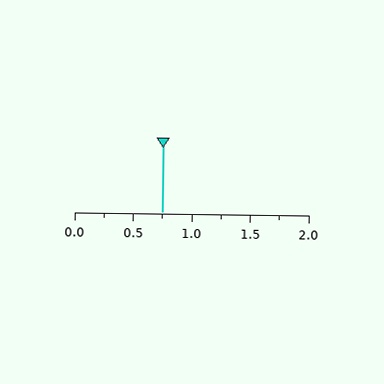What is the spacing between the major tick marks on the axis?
The major ticks are spaced 0.5 apart.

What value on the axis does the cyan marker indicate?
The marker indicates approximately 0.75.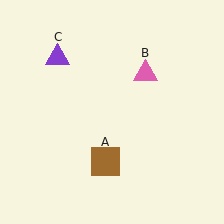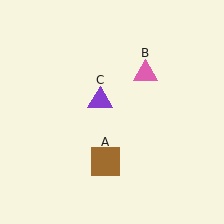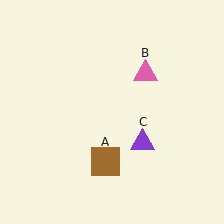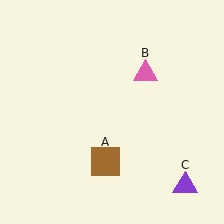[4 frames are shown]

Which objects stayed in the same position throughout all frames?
Brown square (object A) and pink triangle (object B) remained stationary.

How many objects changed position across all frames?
1 object changed position: purple triangle (object C).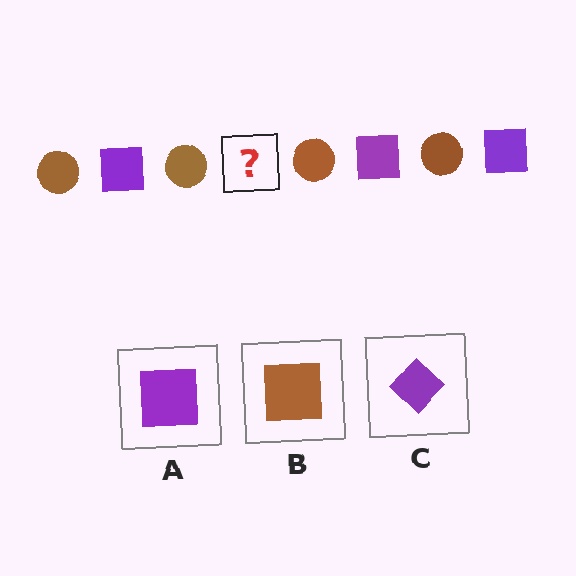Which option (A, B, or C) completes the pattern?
A.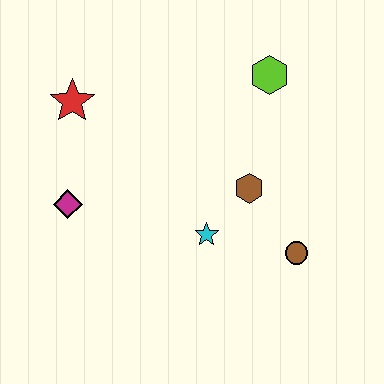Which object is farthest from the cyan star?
The red star is farthest from the cyan star.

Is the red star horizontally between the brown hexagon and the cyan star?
No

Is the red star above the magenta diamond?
Yes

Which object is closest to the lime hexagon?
The brown hexagon is closest to the lime hexagon.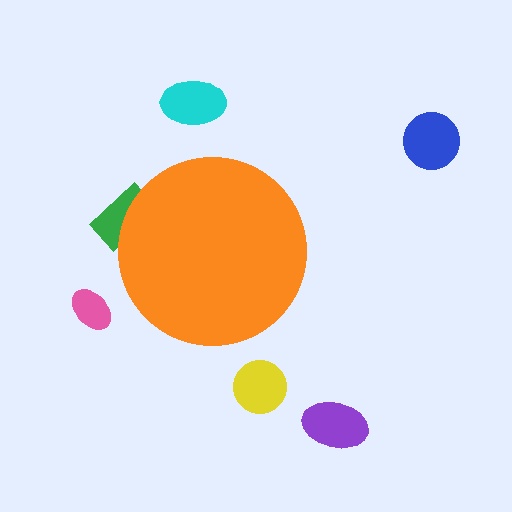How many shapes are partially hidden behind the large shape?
1 shape is partially hidden.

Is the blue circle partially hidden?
No, the blue circle is fully visible.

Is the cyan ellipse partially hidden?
No, the cyan ellipse is fully visible.